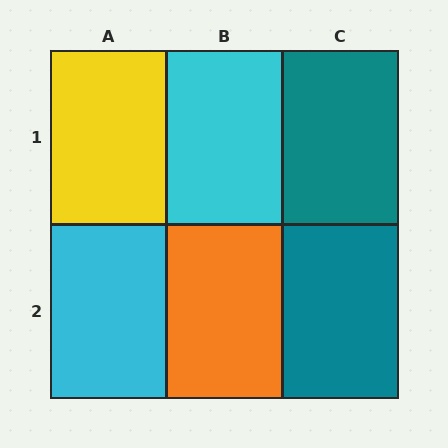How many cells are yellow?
1 cell is yellow.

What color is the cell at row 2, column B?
Orange.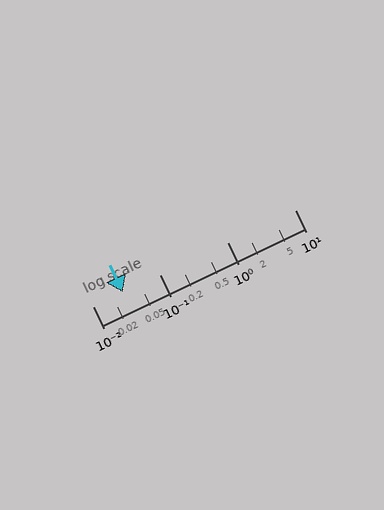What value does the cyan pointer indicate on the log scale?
The pointer indicates approximately 0.028.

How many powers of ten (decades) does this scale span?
The scale spans 3 decades, from 0.01 to 10.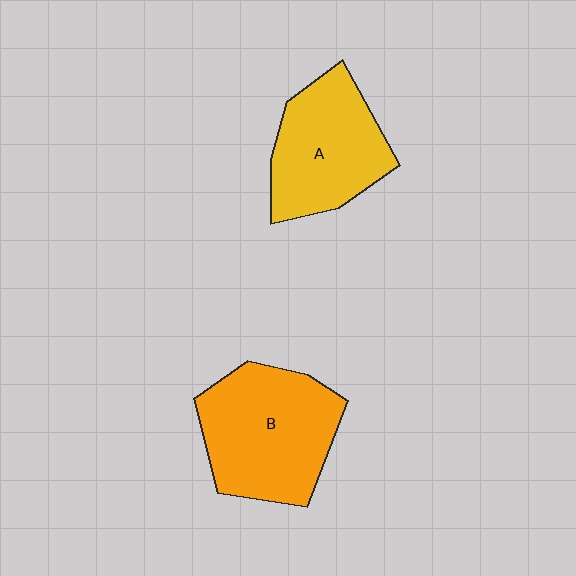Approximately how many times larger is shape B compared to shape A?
Approximately 1.2 times.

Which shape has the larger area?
Shape B (orange).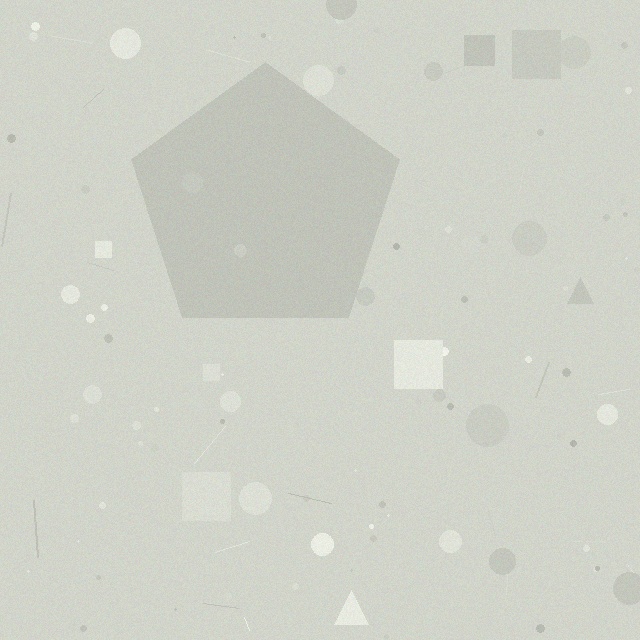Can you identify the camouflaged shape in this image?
The camouflaged shape is a pentagon.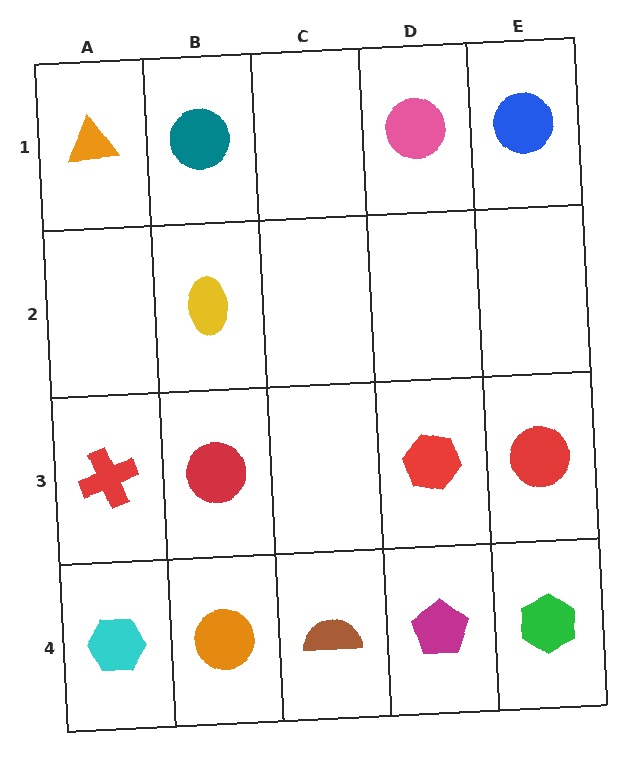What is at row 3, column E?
A red circle.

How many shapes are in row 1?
4 shapes.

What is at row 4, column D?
A magenta pentagon.